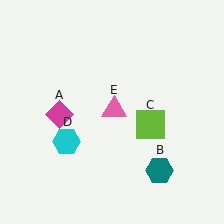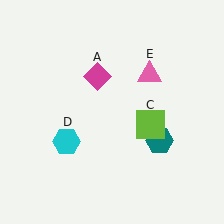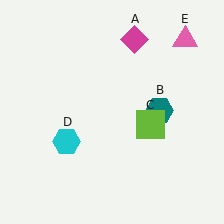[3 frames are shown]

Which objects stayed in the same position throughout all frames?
Lime square (object C) and cyan hexagon (object D) remained stationary.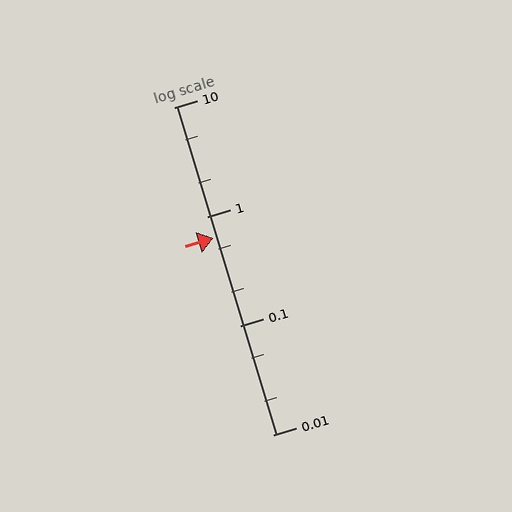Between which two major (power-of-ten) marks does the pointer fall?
The pointer is between 0.1 and 1.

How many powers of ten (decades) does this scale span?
The scale spans 3 decades, from 0.01 to 10.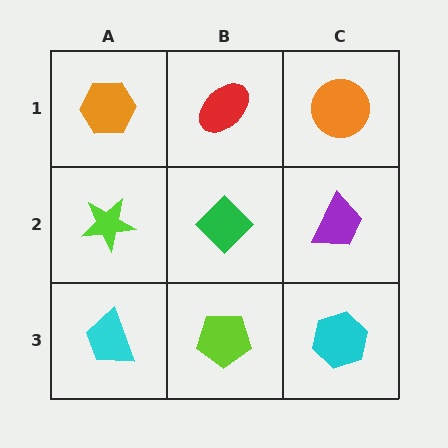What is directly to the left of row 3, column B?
A cyan trapezoid.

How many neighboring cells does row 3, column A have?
2.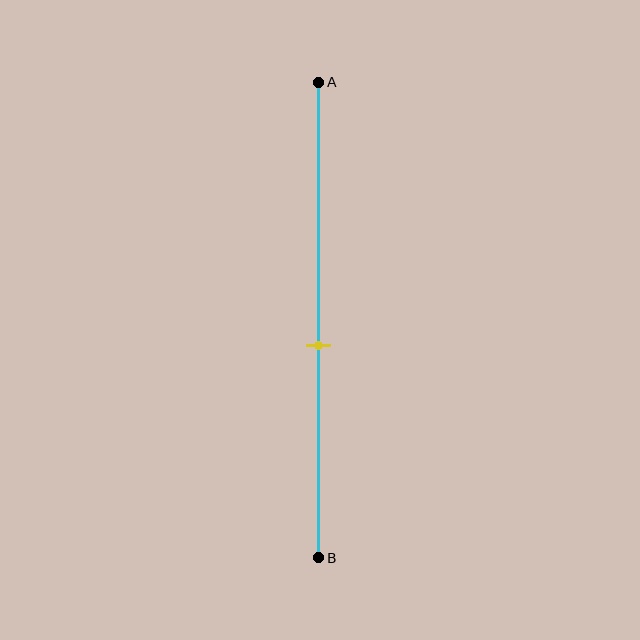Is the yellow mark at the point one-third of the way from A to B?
No, the mark is at about 55% from A, not at the 33% one-third point.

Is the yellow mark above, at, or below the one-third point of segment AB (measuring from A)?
The yellow mark is below the one-third point of segment AB.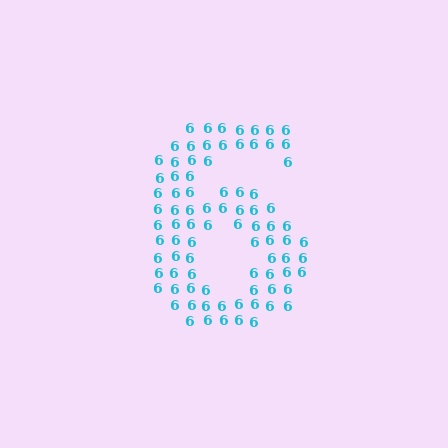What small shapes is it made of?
It is made of small digit 6's.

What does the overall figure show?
The overall figure shows the digit 6.